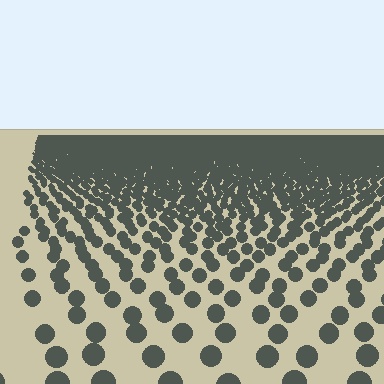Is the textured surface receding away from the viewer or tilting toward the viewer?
The surface is receding away from the viewer. Texture elements get smaller and denser toward the top.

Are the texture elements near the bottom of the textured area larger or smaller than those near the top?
Larger. Near the bottom, elements are closer to the viewer and appear at a bigger on-screen size.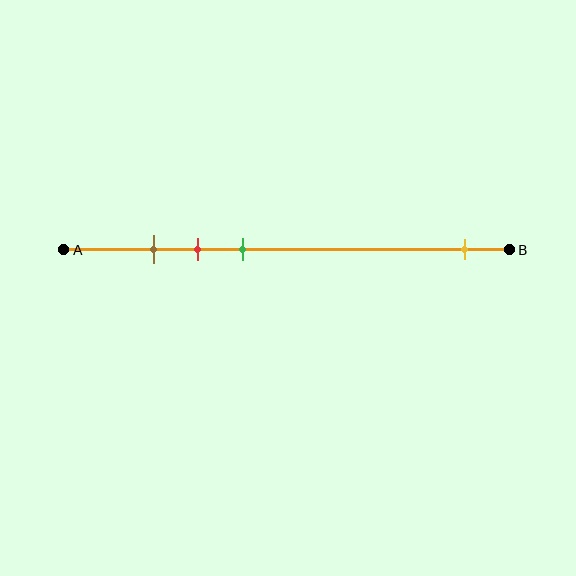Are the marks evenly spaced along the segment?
No, the marks are not evenly spaced.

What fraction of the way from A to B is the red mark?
The red mark is approximately 30% (0.3) of the way from A to B.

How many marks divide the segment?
There are 4 marks dividing the segment.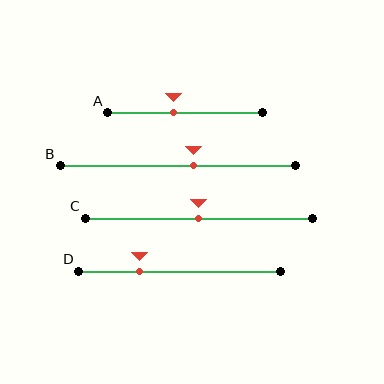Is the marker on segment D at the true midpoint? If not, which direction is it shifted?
No, the marker on segment D is shifted to the left by about 20% of the segment length.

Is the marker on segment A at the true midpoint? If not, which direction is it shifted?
No, the marker on segment A is shifted to the left by about 7% of the segment length.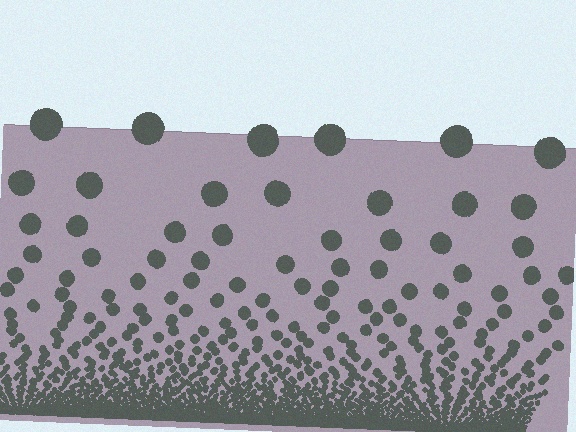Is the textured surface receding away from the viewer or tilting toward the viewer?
The surface appears to tilt toward the viewer. Texture elements get larger and sparser toward the top.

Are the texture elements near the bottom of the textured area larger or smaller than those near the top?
Smaller. The gradient is inverted — elements near the bottom are smaller and denser.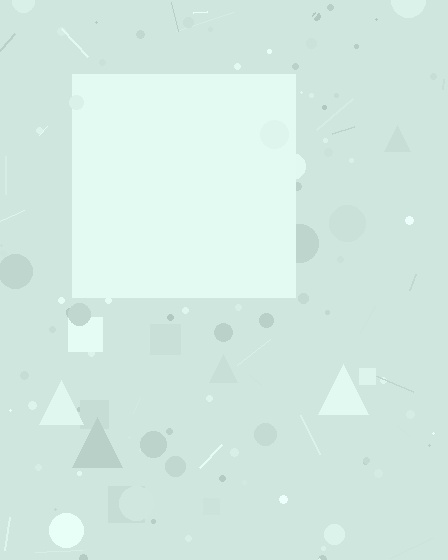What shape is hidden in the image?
A square is hidden in the image.